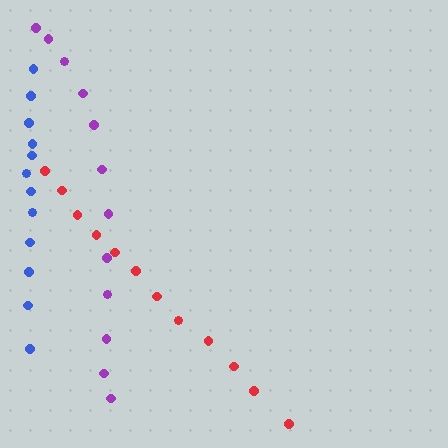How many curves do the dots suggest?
There are 3 distinct paths.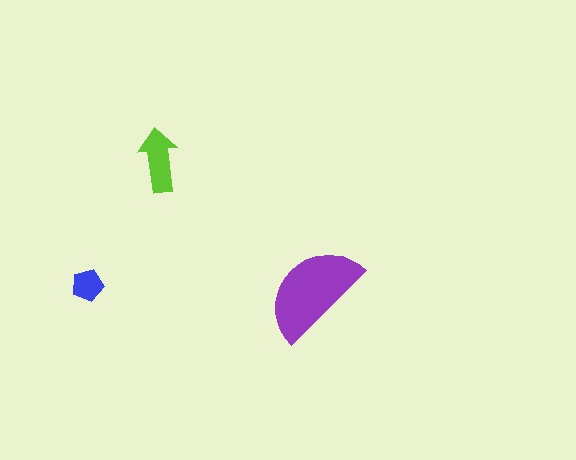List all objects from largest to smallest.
The purple semicircle, the lime arrow, the blue pentagon.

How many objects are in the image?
There are 3 objects in the image.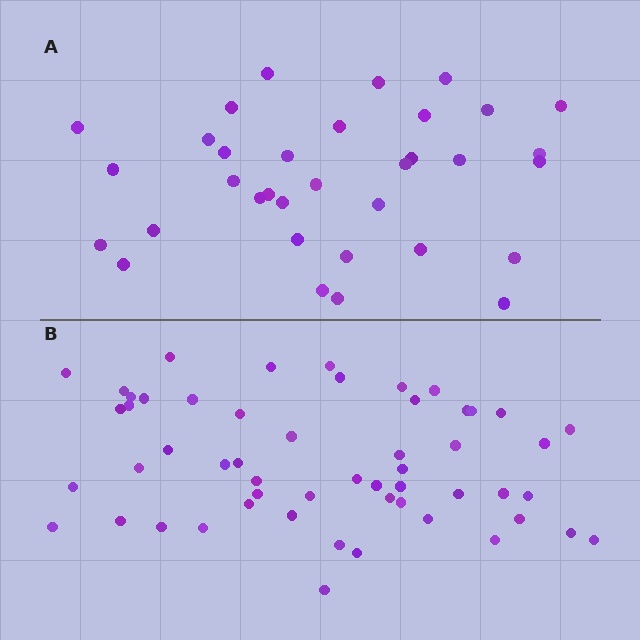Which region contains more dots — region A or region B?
Region B (the bottom region) has more dots.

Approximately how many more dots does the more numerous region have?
Region B has approximately 20 more dots than region A.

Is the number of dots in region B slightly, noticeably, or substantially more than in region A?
Region B has substantially more. The ratio is roughly 1.6 to 1.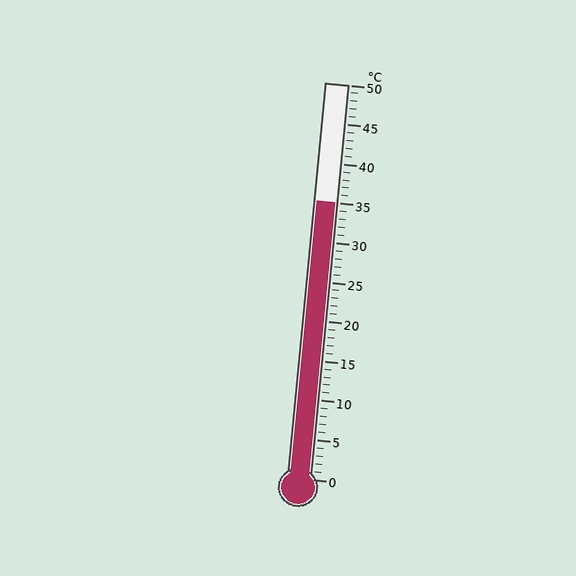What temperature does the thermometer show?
The thermometer shows approximately 35°C.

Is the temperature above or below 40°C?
The temperature is below 40°C.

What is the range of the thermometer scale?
The thermometer scale ranges from 0°C to 50°C.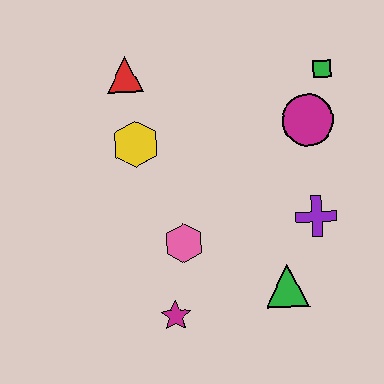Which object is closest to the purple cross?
The green triangle is closest to the purple cross.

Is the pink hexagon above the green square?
No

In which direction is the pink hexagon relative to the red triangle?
The pink hexagon is below the red triangle.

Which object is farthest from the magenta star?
The green square is farthest from the magenta star.